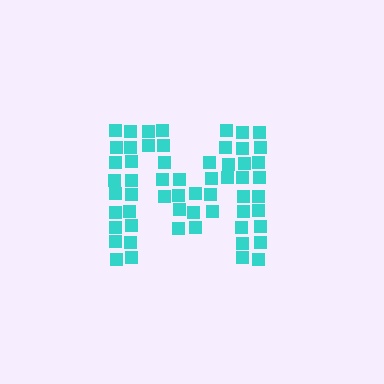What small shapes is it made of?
It is made of small squares.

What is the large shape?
The large shape is the letter M.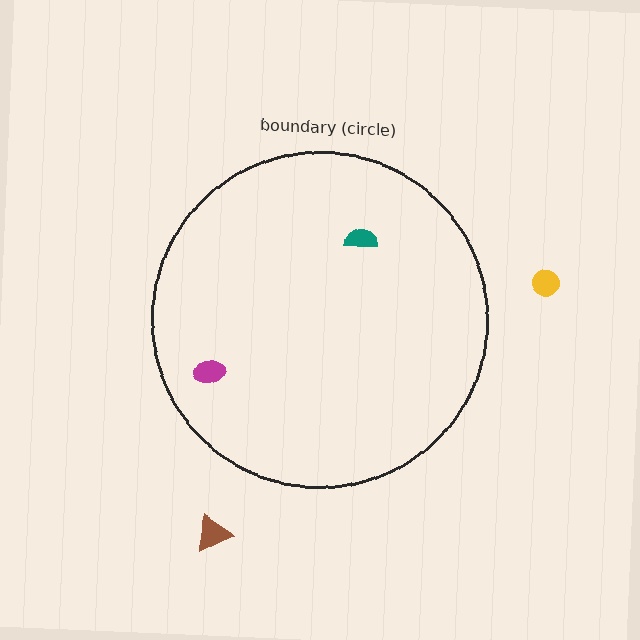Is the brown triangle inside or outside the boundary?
Outside.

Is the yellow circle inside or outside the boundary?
Outside.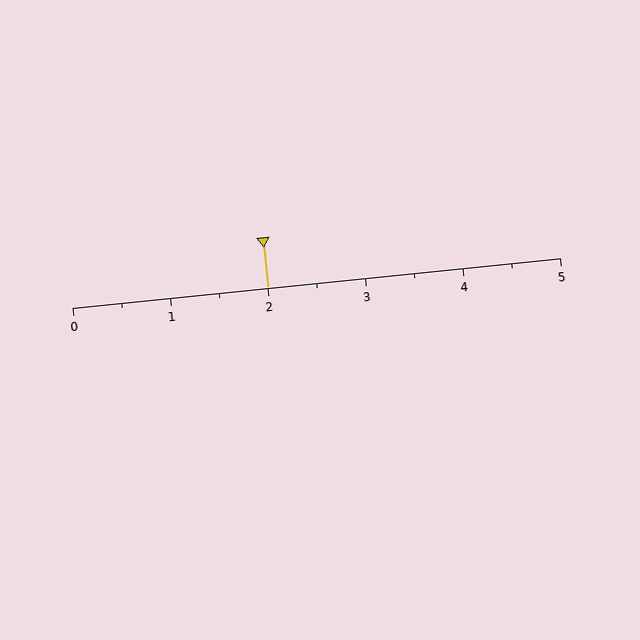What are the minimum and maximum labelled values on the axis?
The axis runs from 0 to 5.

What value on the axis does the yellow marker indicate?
The marker indicates approximately 2.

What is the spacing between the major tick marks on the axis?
The major ticks are spaced 1 apart.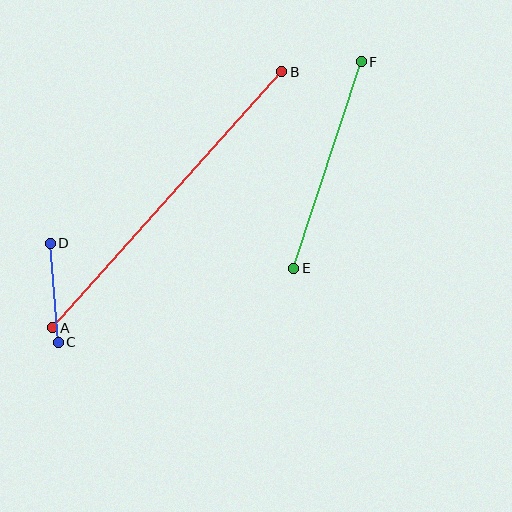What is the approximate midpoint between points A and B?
The midpoint is at approximately (167, 200) pixels.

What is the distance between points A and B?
The distance is approximately 344 pixels.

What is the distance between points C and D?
The distance is approximately 99 pixels.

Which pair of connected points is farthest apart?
Points A and B are farthest apart.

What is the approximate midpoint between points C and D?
The midpoint is at approximately (54, 293) pixels.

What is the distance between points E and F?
The distance is approximately 217 pixels.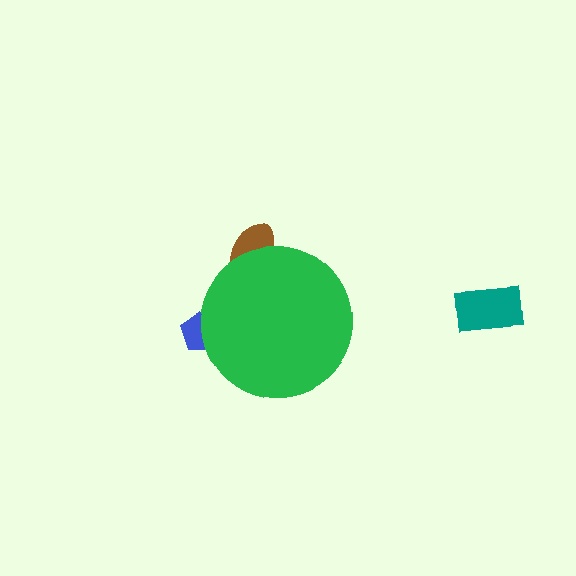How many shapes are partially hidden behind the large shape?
2 shapes are partially hidden.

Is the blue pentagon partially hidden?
Yes, the blue pentagon is partially hidden behind the green circle.